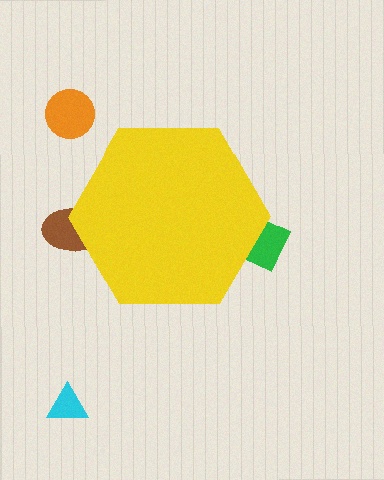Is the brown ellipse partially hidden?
Yes, the brown ellipse is partially hidden behind the yellow hexagon.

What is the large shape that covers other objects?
A yellow hexagon.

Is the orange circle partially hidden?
No, the orange circle is fully visible.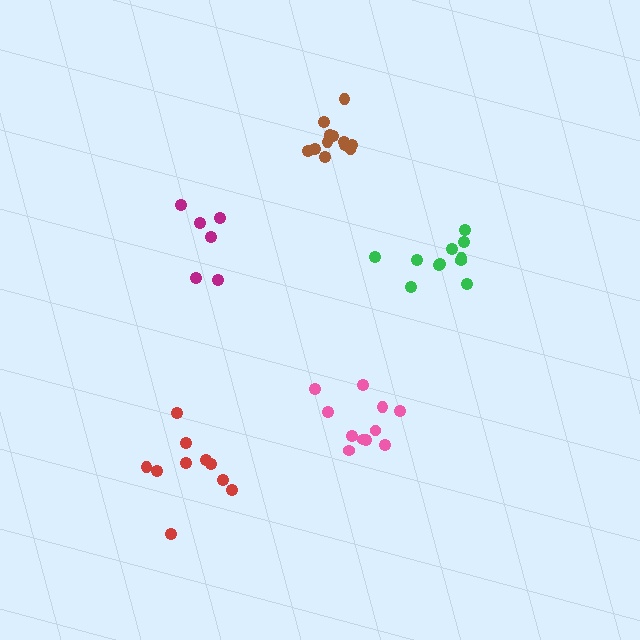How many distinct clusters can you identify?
There are 5 distinct clusters.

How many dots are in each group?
Group 1: 6 dots, Group 2: 10 dots, Group 3: 11 dots, Group 4: 12 dots, Group 5: 11 dots (50 total).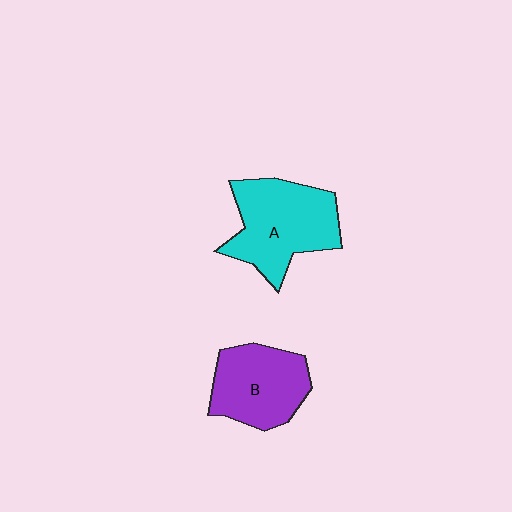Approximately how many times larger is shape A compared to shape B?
Approximately 1.2 times.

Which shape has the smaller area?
Shape B (purple).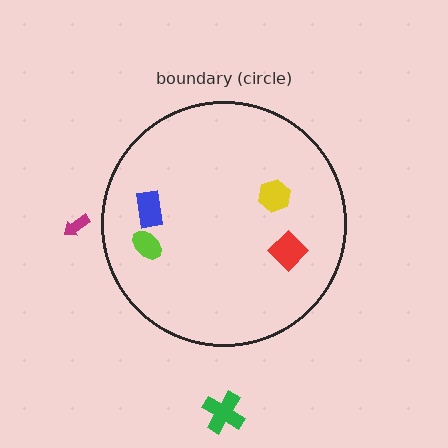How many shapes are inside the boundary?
4 inside, 2 outside.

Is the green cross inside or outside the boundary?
Outside.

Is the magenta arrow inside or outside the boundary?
Outside.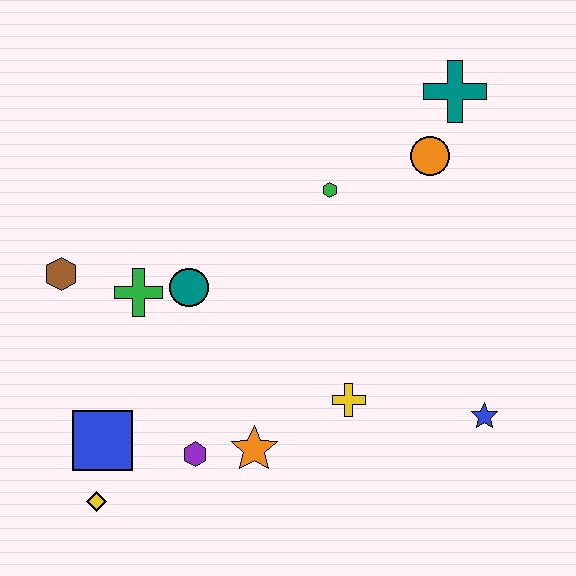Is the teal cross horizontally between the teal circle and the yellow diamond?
No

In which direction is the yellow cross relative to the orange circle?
The yellow cross is below the orange circle.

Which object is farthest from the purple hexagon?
The teal cross is farthest from the purple hexagon.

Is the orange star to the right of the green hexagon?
No